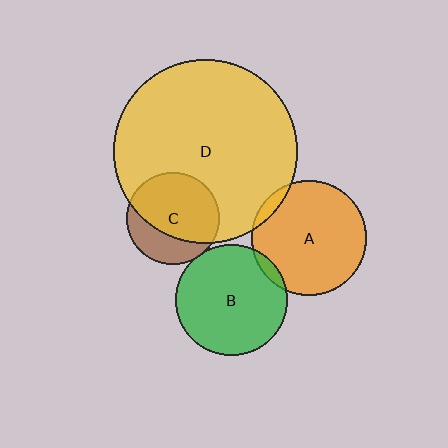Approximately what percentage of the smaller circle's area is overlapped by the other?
Approximately 5%.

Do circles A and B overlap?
Yes.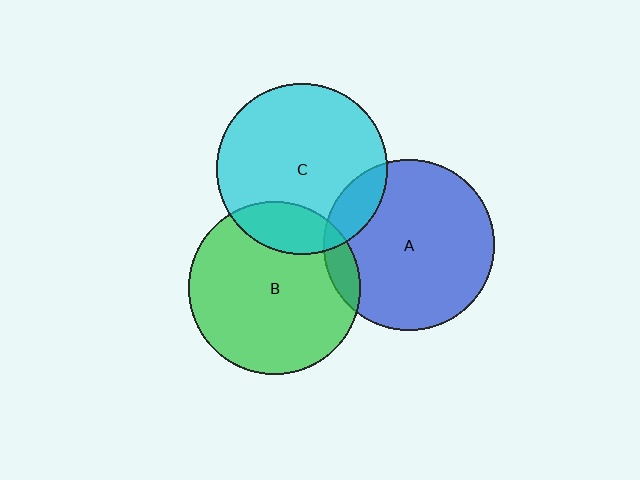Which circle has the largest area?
Circle B (green).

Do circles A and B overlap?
Yes.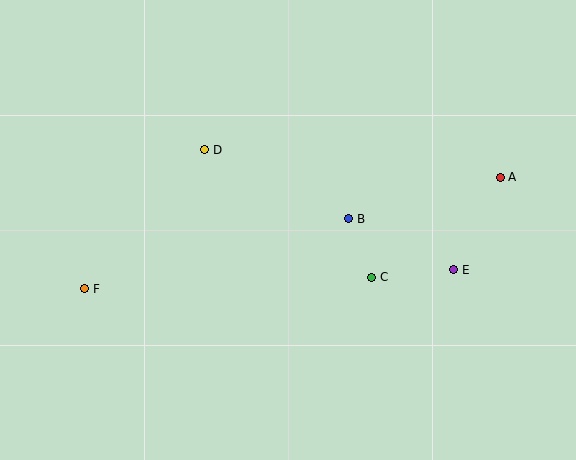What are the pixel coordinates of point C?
Point C is at (372, 277).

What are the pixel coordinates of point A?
Point A is at (500, 177).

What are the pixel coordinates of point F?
Point F is at (85, 289).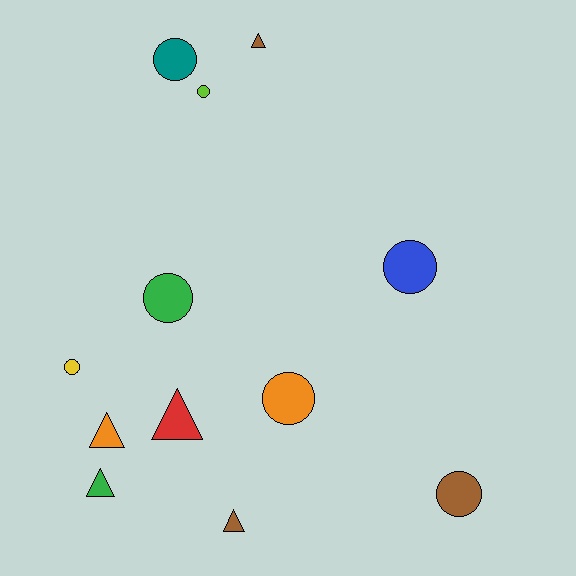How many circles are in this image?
There are 7 circles.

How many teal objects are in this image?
There is 1 teal object.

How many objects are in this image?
There are 12 objects.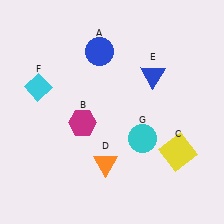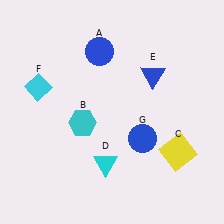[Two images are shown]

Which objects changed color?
B changed from magenta to cyan. D changed from orange to cyan. G changed from cyan to blue.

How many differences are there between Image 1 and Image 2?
There are 3 differences between the two images.